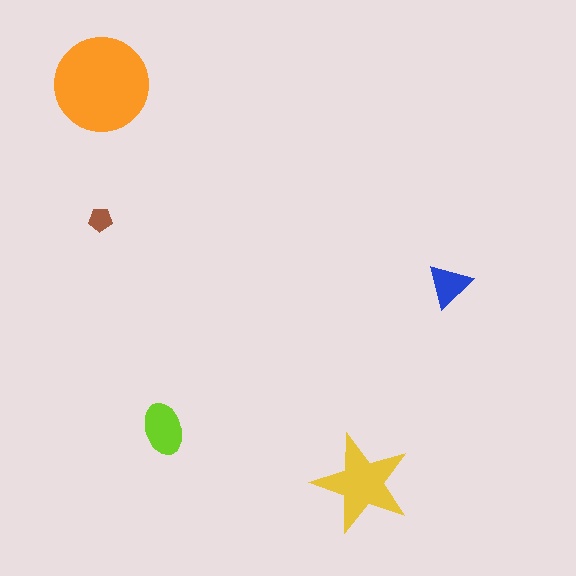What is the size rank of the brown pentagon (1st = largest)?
5th.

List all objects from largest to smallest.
The orange circle, the yellow star, the lime ellipse, the blue triangle, the brown pentagon.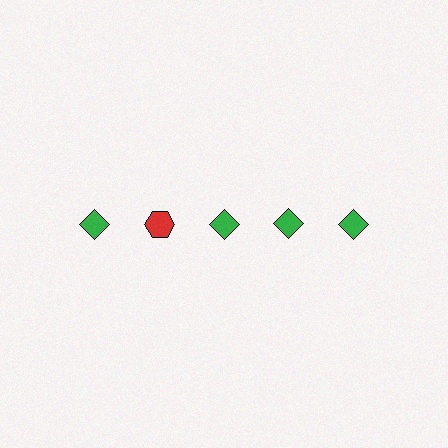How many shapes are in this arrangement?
There are 5 shapes arranged in a grid pattern.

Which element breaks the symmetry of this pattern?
The red hexagon in the top row, second from left column breaks the symmetry. All other shapes are green diamonds.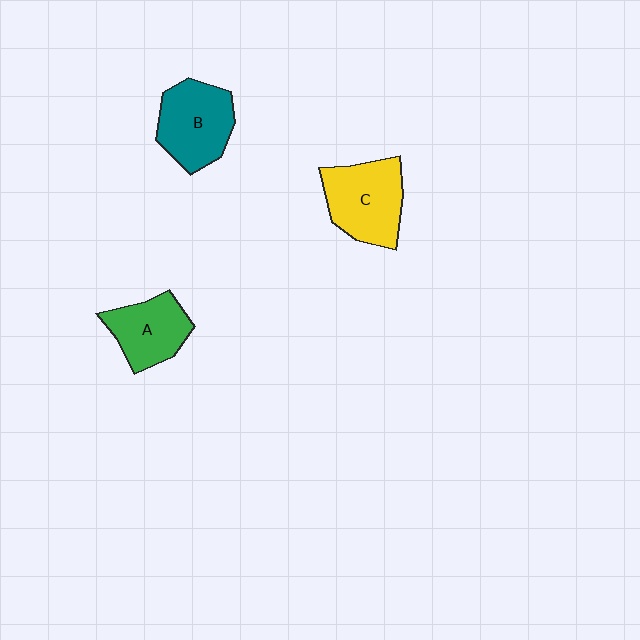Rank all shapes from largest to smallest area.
From largest to smallest: C (yellow), B (teal), A (green).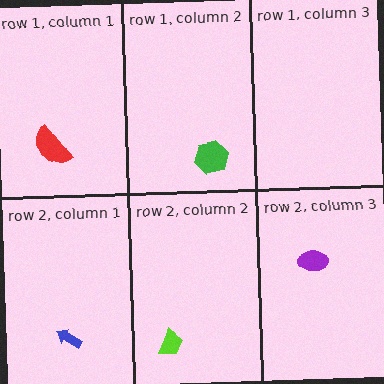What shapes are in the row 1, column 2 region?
The green hexagon.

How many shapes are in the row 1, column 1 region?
1.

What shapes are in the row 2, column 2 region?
The lime trapezoid.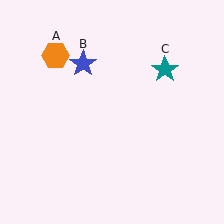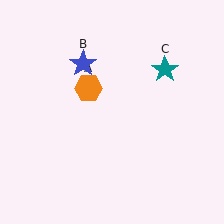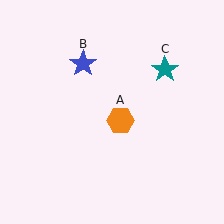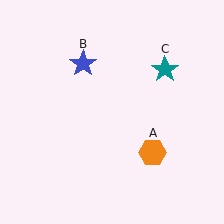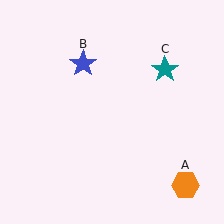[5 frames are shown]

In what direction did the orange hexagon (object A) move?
The orange hexagon (object A) moved down and to the right.